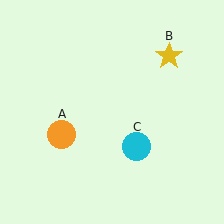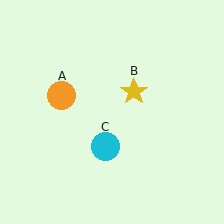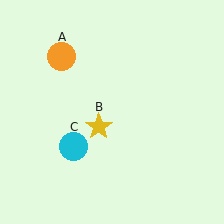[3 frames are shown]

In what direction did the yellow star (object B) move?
The yellow star (object B) moved down and to the left.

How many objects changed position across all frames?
3 objects changed position: orange circle (object A), yellow star (object B), cyan circle (object C).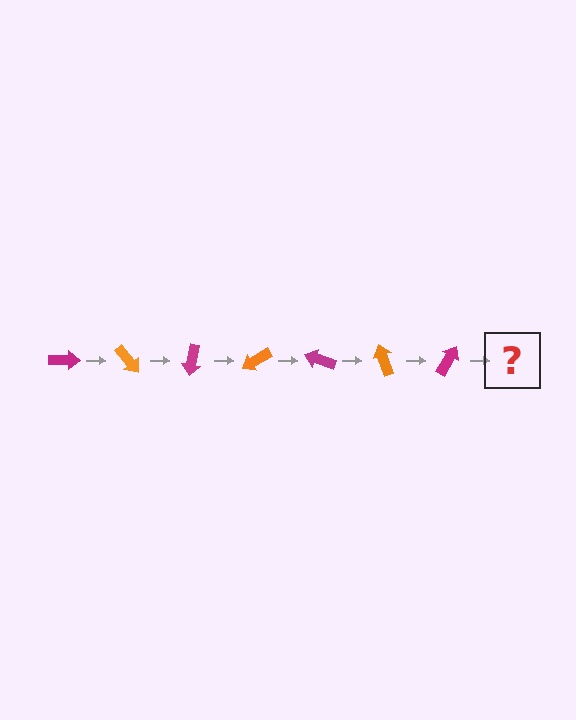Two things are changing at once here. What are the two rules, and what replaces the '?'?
The two rules are that it rotates 50 degrees each step and the color cycles through magenta and orange. The '?' should be an orange arrow, rotated 350 degrees from the start.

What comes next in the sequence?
The next element should be an orange arrow, rotated 350 degrees from the start.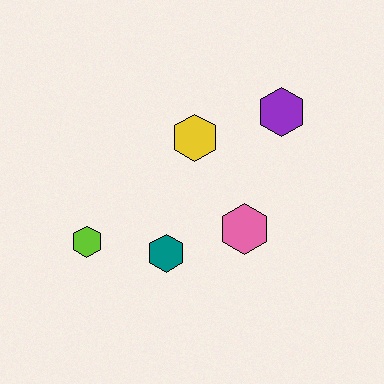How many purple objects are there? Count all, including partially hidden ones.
There is 1 purple object.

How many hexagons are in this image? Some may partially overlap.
There are 5 hexagons.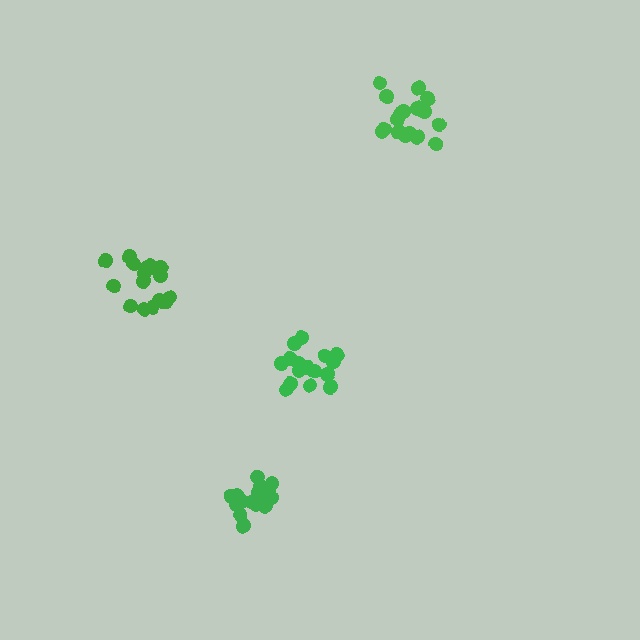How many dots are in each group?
Group 1: 19 dots, Group 2: 18 dots, Group 3: 17 dots, Group 4: 18 dots (72 total).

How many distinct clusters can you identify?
There are 4 distinct clusters.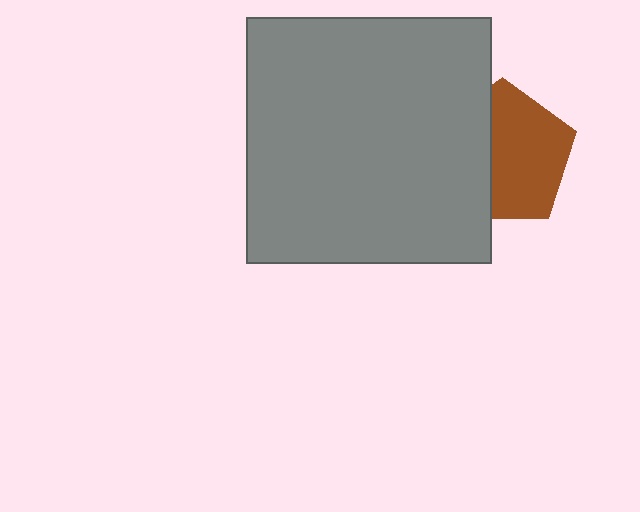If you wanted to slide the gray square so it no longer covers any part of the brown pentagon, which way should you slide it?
Slide it left — that is the most direct way to separate the two shapes.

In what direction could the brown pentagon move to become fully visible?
The brown pentagon could move right. That would shift it out from behind the gray square entirely.